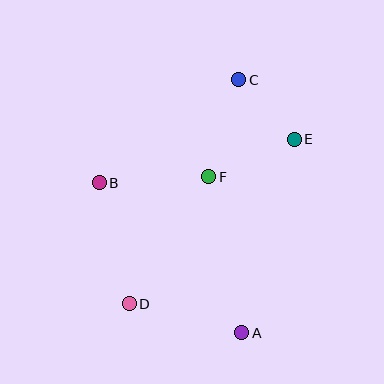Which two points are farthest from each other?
Points A and C are farthest from each other.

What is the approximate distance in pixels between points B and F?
The distance between B and F is approximately 110 pixels.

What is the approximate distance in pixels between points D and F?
The distance between D and F is approximately 150 pixels.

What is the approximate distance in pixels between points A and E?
The distance between A and E is approximately 201 pixels.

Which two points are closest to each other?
Points C and E are closest to each other.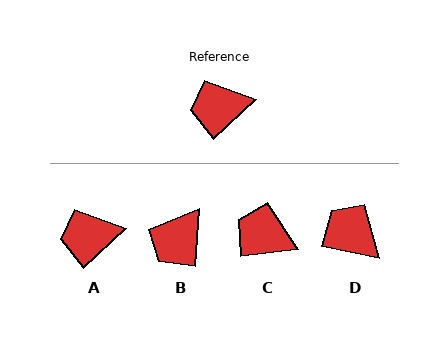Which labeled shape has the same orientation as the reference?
A.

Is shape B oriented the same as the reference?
No, it is off by about 43 degrees.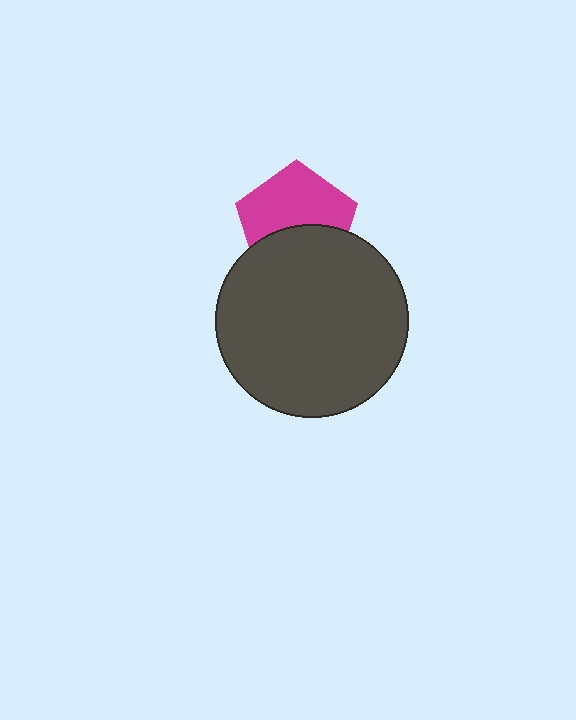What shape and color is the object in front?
The object in front is a dark gray circle.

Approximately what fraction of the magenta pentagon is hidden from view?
Roughly 43% of the magenta pentagon is hidden behind the dark gray circle.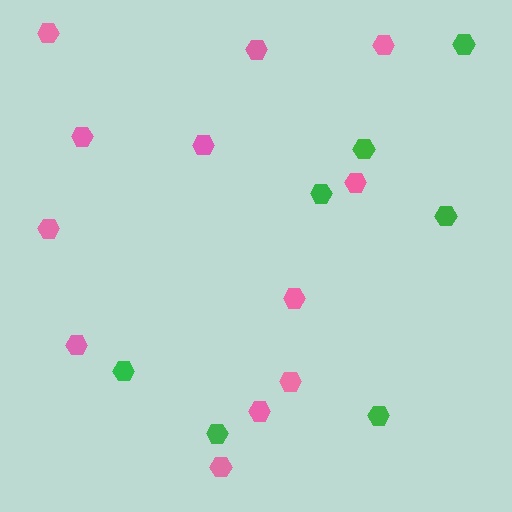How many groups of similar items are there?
There are 2 groups: one group of pink hexagons (12) and one group of green hexagons (7).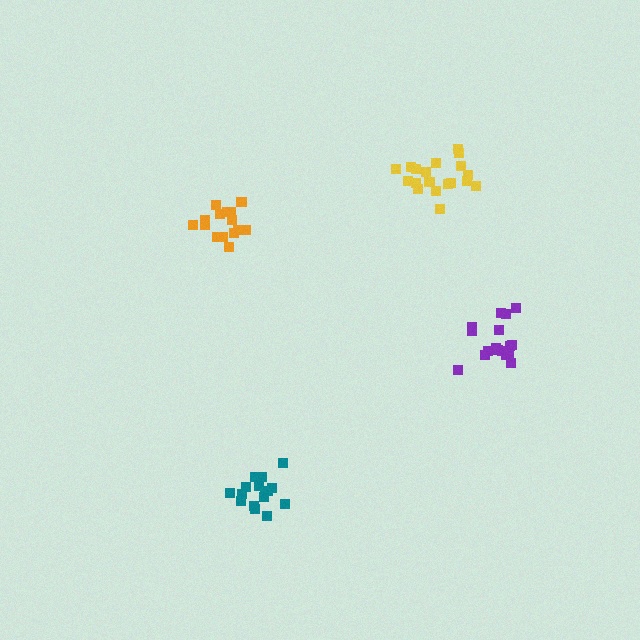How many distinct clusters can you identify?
There are 4 distinct clusters.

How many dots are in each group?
Group 1: 19 dots, Group 2: 17 dots, Group 3: 16 dots, Group 4: 15 dots (67 total).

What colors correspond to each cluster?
The clusters are colored: yellow, purple, teal, orange.